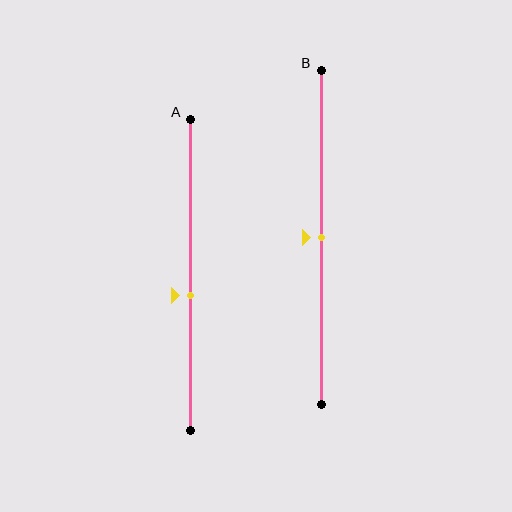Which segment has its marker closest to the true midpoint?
Segment B has its marker closest to the true midpoint.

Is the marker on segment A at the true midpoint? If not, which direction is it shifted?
No, the marker on segment A is shifted downward by about 6% of the segment length.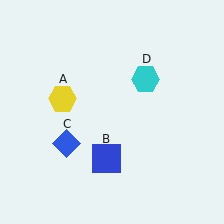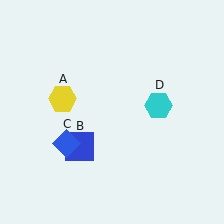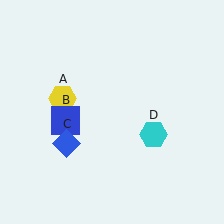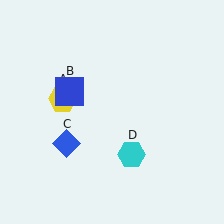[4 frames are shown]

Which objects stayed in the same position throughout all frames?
Yellow hexagon (object A) and blue diamond (object C) remained stationary.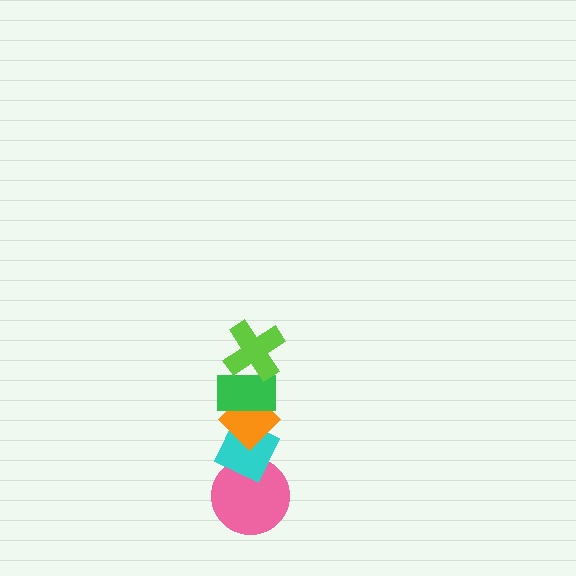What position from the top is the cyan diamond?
The cyan diamond is 4th from the top.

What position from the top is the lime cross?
The lime cross is 1st from the top.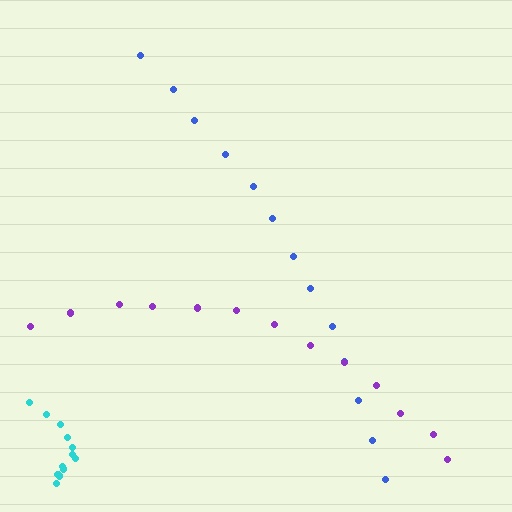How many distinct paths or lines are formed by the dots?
There are 3 distinct paths.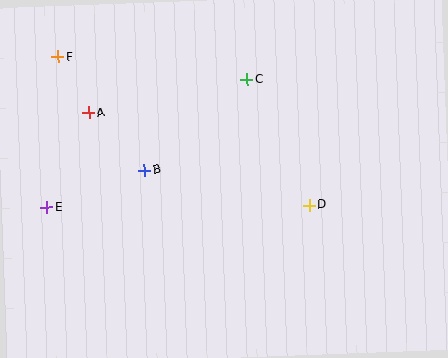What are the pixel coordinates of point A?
Point A is at (89, 112).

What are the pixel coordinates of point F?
Point F is at (58, 57).